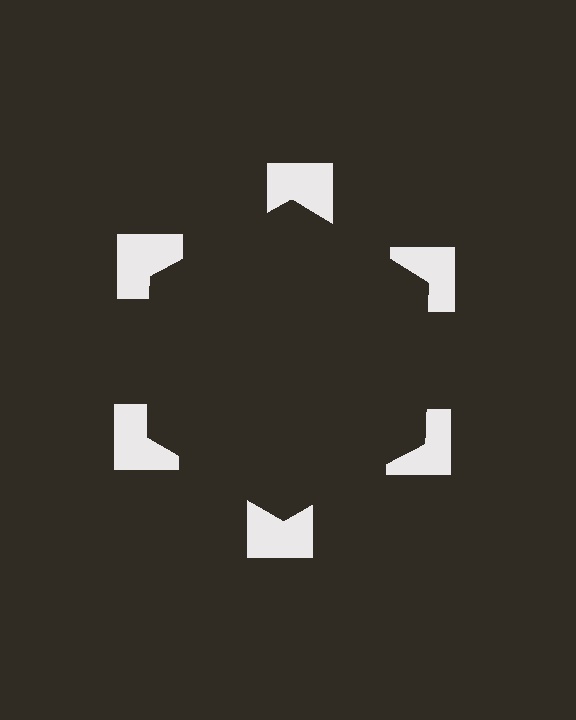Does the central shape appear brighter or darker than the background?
It typically appears slightly darker than the background, even though no actual brightness change is drawn.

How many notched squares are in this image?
There are 6 — one at each vertex of the illusory hexagon.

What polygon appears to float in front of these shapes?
An illusory hexagon — its edges are inferred from the aligned wedge cuts in the notched squares, not physically drawn.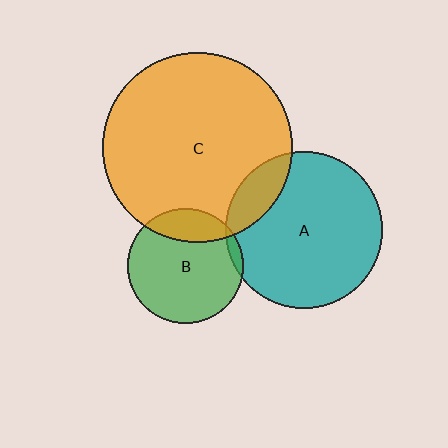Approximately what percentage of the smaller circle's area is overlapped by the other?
Approximately 15%.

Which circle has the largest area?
Circle C (orange).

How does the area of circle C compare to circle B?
Approximately 2.7 times.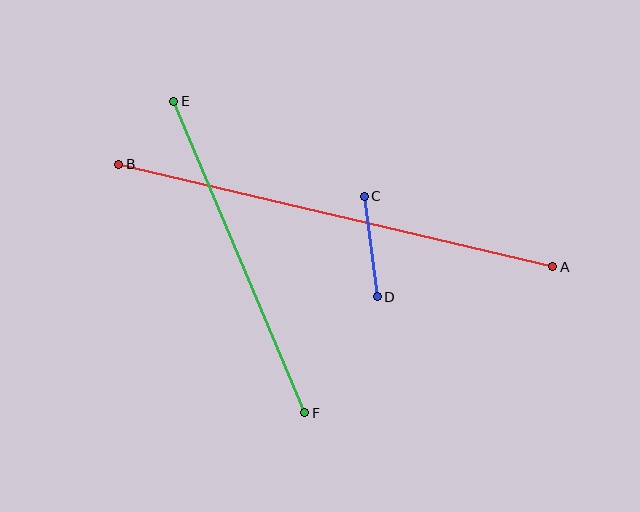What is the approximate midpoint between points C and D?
The midpoint is at approximately (371, 246) pixels.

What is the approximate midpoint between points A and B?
The midpoint is at approximately (336, 216) pixels.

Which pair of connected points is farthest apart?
Points A and B are farthest apart.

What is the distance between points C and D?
The distance is approximately 101 pixels.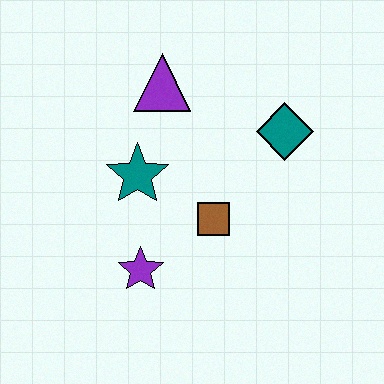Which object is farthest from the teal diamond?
The purple star is farthest from the teal diamond.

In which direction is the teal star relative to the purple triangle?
The teal star is below the purple triangle.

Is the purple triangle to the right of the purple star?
Yes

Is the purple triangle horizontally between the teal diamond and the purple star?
Yes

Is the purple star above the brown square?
No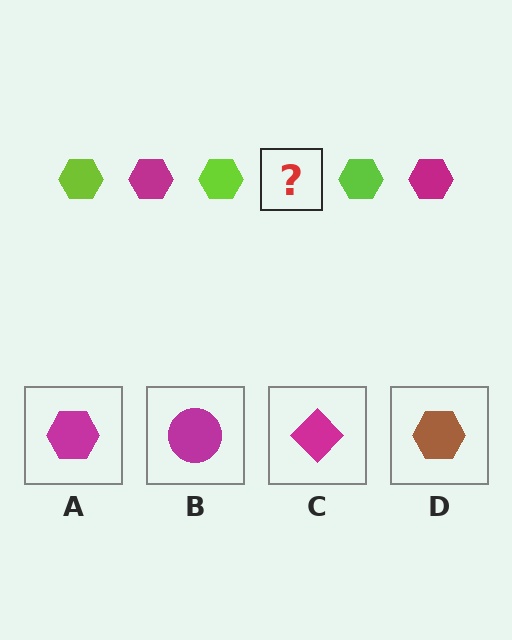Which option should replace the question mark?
Option A.